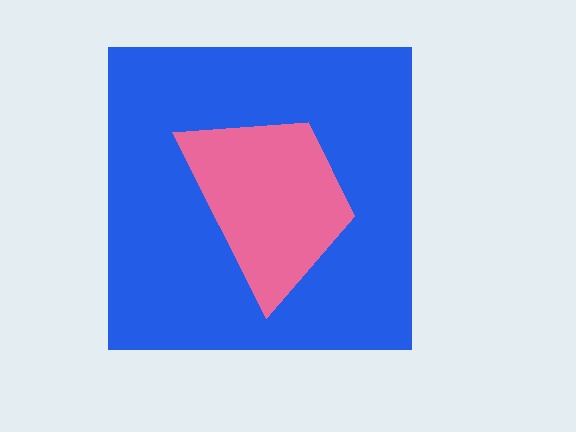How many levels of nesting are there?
2.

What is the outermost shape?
The blue square.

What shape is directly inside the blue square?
The pink trapezoid.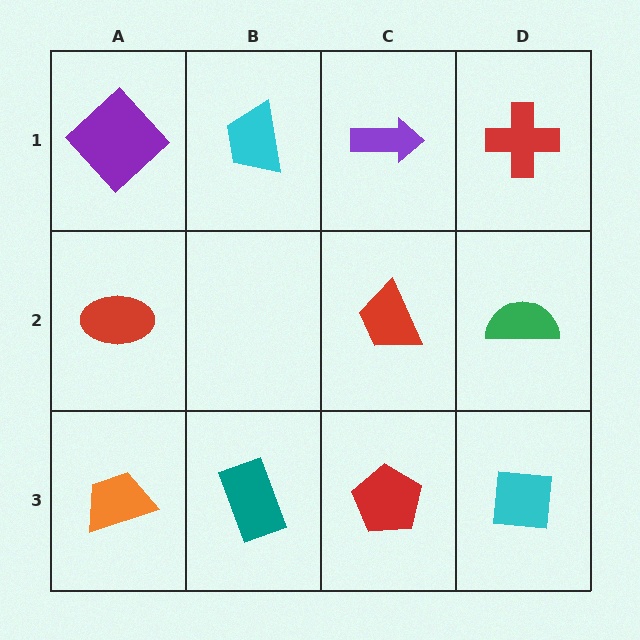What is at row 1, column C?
A purple arrow.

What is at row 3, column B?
A teal rectangle.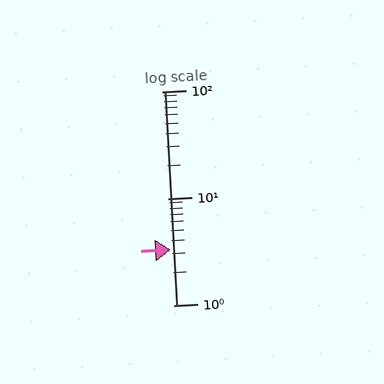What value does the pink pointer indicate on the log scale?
The pointer indicates approximately 3.3.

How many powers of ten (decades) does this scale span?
The scale spans 2 decades, from 1 to 100.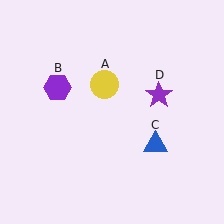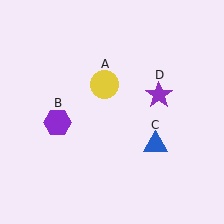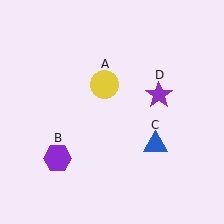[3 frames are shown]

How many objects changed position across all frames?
1 object changed position: purple hexagon (object B).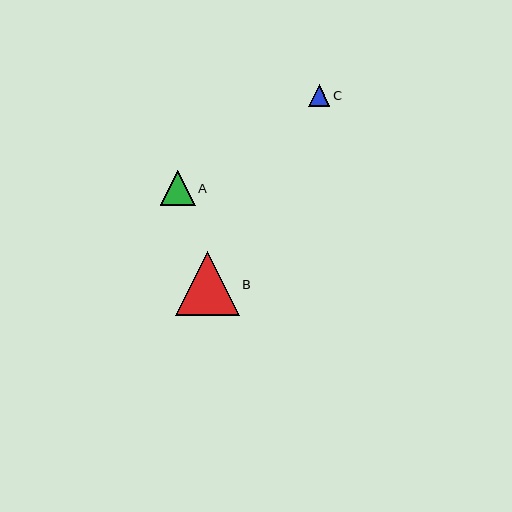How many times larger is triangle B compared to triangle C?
Triangle B is approximately 3.0 times the size of triangle C.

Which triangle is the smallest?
Triangle C is the smallest with a size of approximately 22 pixels.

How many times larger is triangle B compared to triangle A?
Triangle B is approximately 1.8 times the size of triangle A.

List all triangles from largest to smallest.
From largest to smallest: B, A, C.